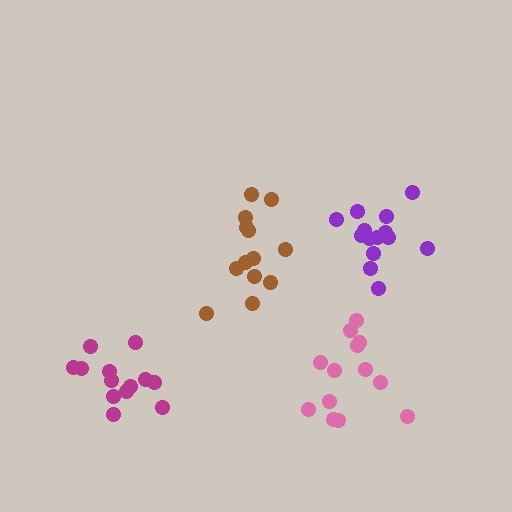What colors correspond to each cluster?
The clusters are colored: pink, magenta, brown, purple.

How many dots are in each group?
Group 1: 13 dots, Group 2: 13 dots, Group 3: 13 dots, Group 4: 14 dots (53 total).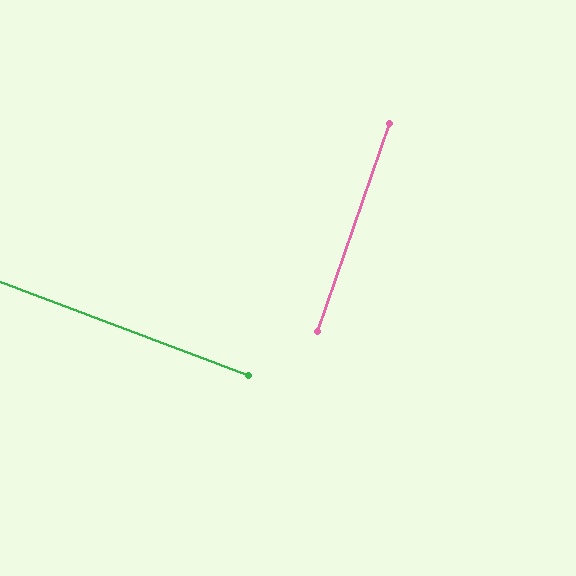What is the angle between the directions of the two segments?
Approximately 89 degrees.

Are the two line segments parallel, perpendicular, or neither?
Perpendicular — they meet at approximately 89°.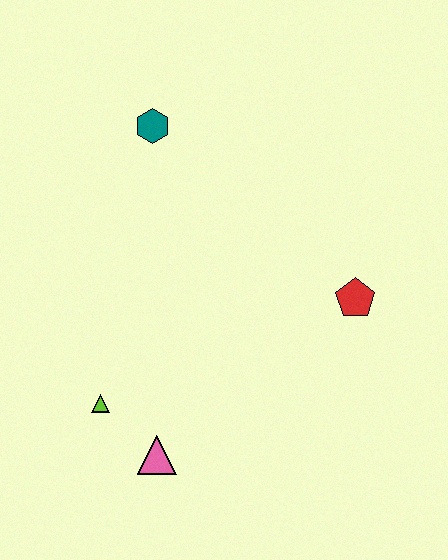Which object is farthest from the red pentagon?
The lime triangle is farthest from the red pentagon.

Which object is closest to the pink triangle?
The lime triangle is closest to the pink triangle.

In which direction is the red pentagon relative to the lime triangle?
The red pentagon is to the right of the lime triangle.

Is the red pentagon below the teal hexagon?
Yes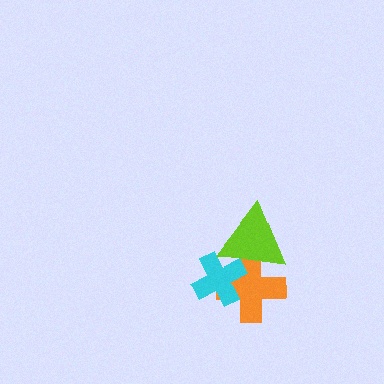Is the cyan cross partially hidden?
Yes, it is partially covered by another shape.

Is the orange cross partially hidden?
Yes, it is partially covered by another shape.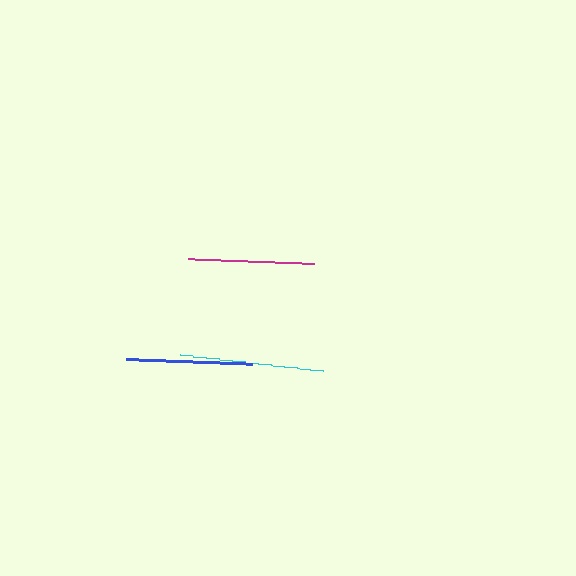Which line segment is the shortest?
The magenta line is the shortest at approximately 126 pixels.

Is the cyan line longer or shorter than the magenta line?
The cyan line is longer than the magenta line.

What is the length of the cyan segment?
The cyan segment is approximately 143 pixels long.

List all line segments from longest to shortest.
From longest to shortest: cyan, blue, magenta.